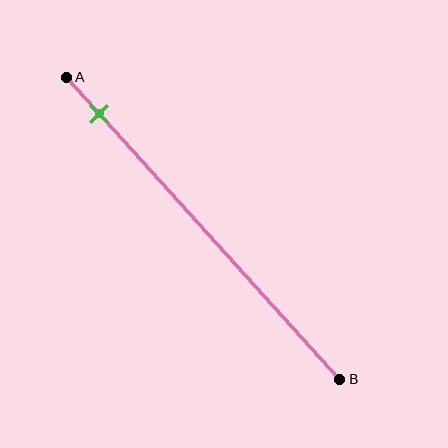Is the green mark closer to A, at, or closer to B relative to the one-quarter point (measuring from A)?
The green mark is closer to point A than the one-quarter point of segment AB.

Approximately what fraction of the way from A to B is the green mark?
The green mark is approximately 10% of the way from A to B.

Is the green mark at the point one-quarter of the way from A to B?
No, the mark is at about 10% from A, not at the 25% one-quarter point.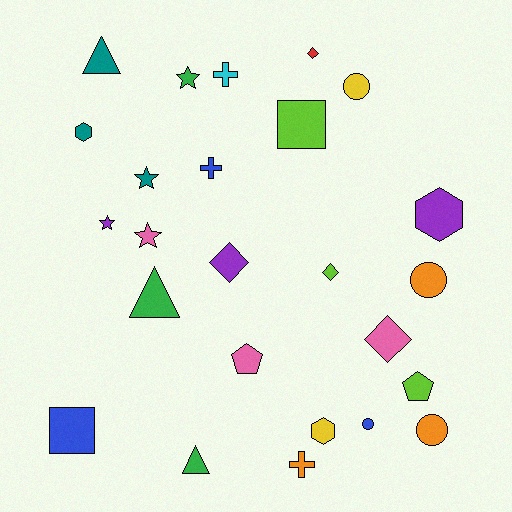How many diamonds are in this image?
There are 4 diamonds.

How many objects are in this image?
There are 25 objects.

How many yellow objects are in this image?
There are 2 yellow objects.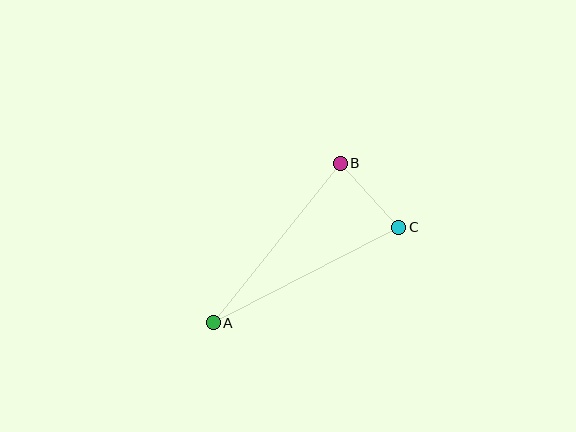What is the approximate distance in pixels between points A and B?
The distance between A and B is approximately 204 pixels.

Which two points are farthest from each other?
Points A and C are farthest from each other.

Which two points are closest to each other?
Points B and C are closest to each other.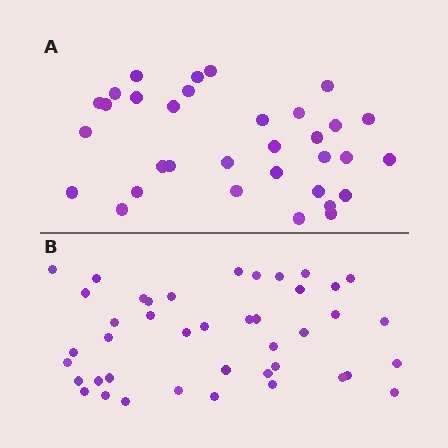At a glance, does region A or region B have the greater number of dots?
Region B (the bottom region) has more dots.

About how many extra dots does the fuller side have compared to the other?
Region B has roughly 8 or so more dots than region A.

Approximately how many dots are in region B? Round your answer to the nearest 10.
About 40 dots. (The exact count is 42, which rounds to 40.)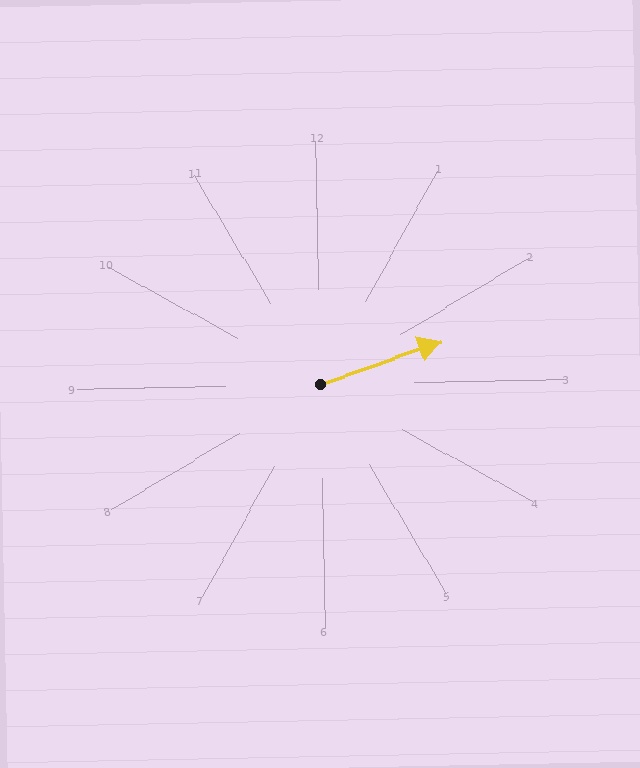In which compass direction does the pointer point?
East.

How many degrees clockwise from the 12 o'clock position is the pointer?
Approximately 72 degrees.